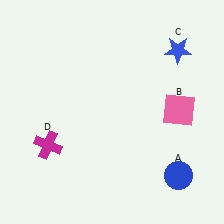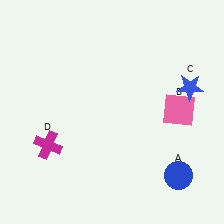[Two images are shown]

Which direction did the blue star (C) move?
The blue star (C) moved down.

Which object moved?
The blue star (C) moved down.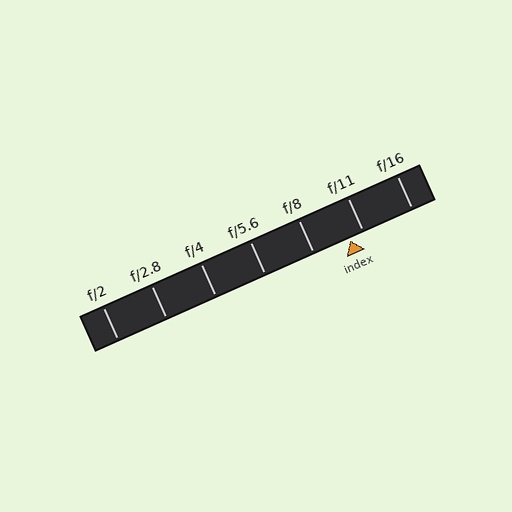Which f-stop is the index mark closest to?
The index mark is closest to f/11.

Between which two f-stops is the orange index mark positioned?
The index mark is between f/8 and f/11.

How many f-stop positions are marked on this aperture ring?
There are 7 f-stop positions marked.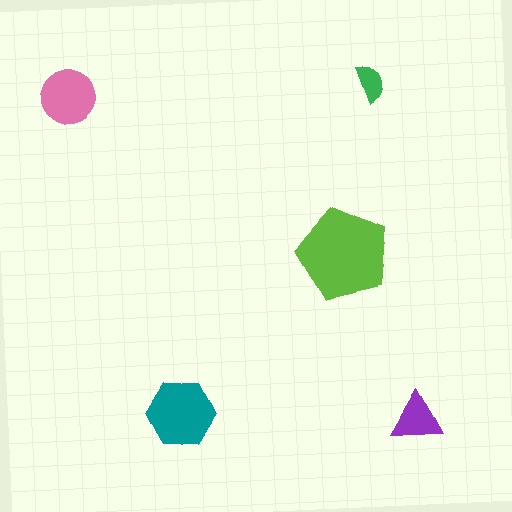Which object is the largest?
The lime pentagon.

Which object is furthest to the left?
The pink circle is leftmost.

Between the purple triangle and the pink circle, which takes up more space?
The pink circle.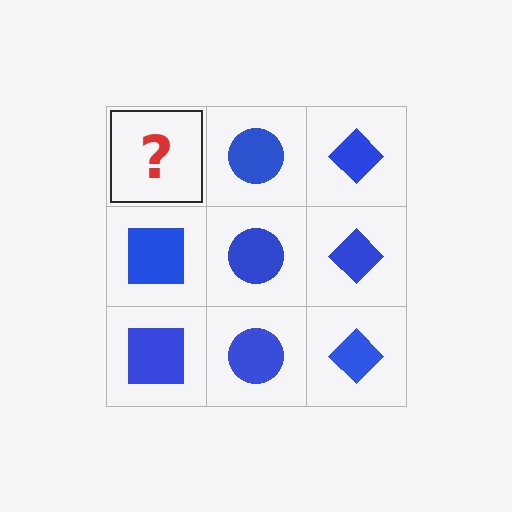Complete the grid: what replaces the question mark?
The question mark should be replaced with a blue square.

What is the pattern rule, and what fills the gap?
The rule is that each column has a consistent shape. The gap should be filled with a blue square.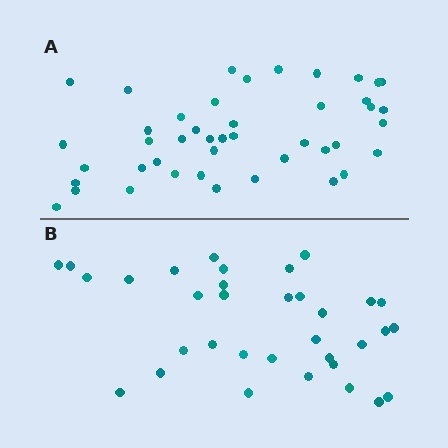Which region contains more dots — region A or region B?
Region A (the top region) has more dots.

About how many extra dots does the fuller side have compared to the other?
Region A has roughly 10 or so more dots than region B.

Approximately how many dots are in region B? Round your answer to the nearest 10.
About 30 dots. (The exact count is 34, which rounds to 30.)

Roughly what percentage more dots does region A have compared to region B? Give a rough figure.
About 30% more.